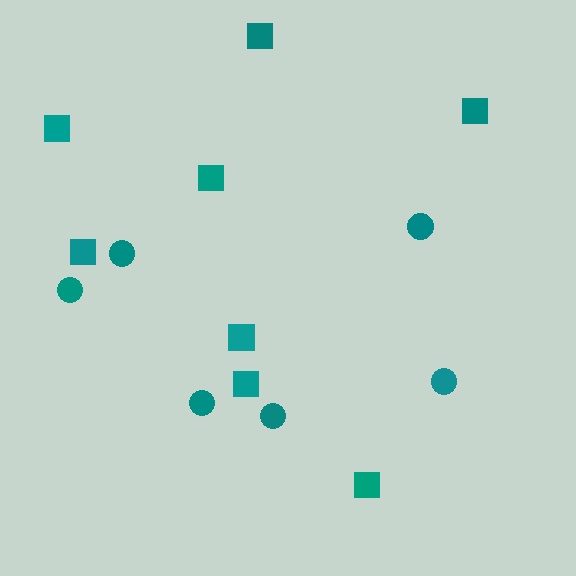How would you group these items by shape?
There are 2 groups: one group of circles (6) and one group of squares (8).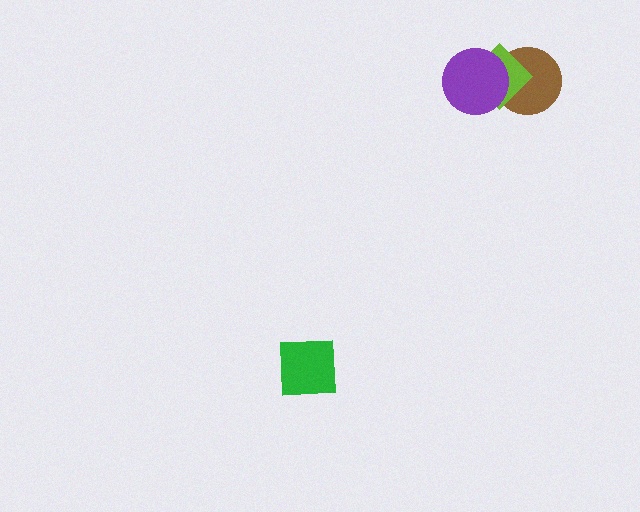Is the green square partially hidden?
No, no other shape covers it.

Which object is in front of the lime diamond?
The purple circle is in front of the lime diamond.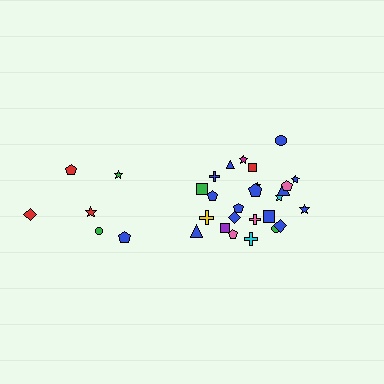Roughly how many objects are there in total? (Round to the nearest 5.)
Roughly 30 objects in total.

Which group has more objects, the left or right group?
The right group.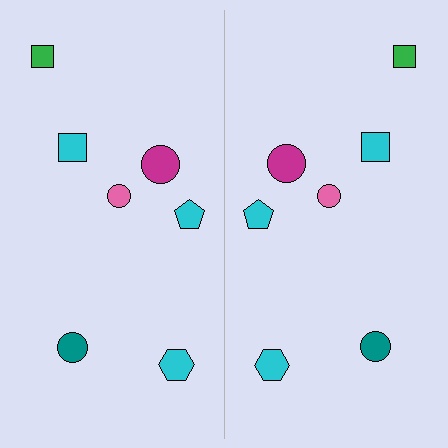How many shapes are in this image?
There are 14 shapes in this image.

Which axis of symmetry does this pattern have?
The pattern has a vertical axis of symmetry running through the center of the image.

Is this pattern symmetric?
Yes, this pattern has bilateral (reflection) symmetry.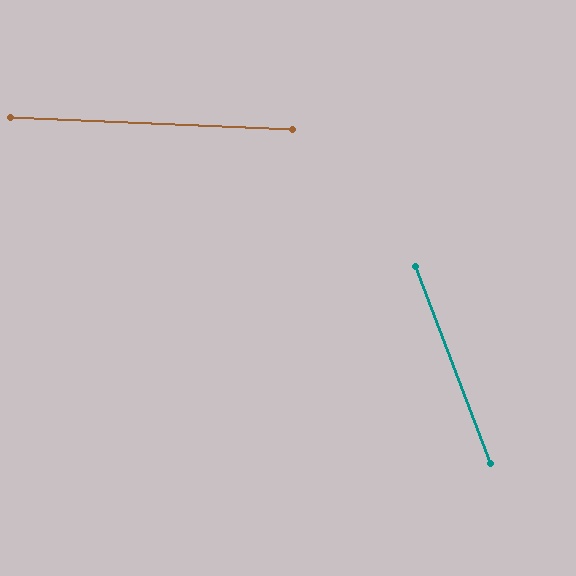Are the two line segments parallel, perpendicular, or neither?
Neither parallel nor perpendicular — they differ by about 67°.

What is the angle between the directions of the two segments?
Approximately 67 degrees.